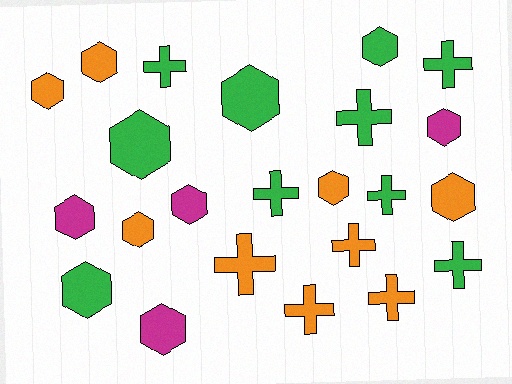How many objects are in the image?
There are 23 objects.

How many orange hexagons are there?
There are 5 orange hexagons.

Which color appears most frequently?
Green, with 10 objects.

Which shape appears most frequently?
Hexagon, with 13 objects.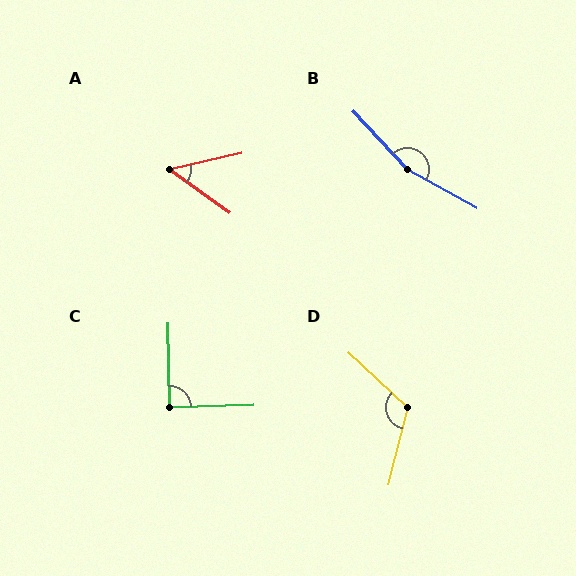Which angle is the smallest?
A, at approximately 49 degrees.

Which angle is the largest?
B, at approximately 162 degrees.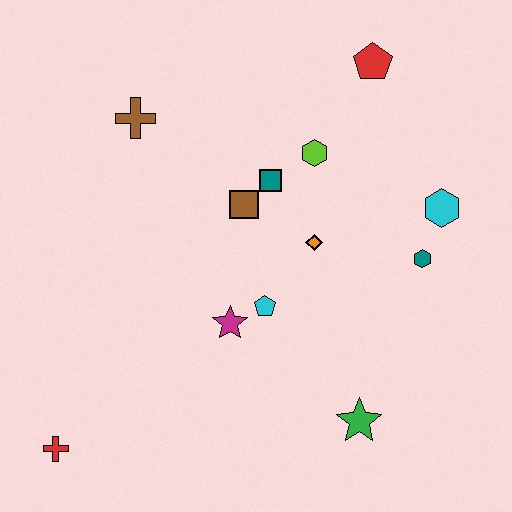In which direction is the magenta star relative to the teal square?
The magenta star is below the teal square.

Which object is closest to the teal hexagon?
The cyan hexagon is closest to the teal hexagon.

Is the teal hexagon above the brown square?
No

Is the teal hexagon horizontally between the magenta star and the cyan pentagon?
No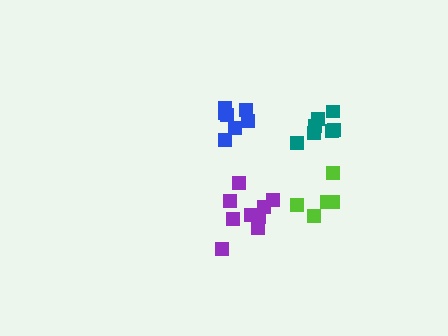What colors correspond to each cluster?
The clusters are colored: teal, blue, purple, lime.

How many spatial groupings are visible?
There are 4 spatial groupings.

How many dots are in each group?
Group 1: 7 dots, Group 2: 7 dots, Group 3: 9 dots, Group 4: 5 dots (28 total).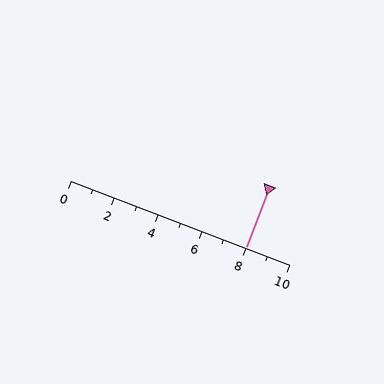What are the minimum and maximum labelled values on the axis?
The axis runs from 0 to 10.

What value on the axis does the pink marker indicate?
The marker indicates approximately 8.